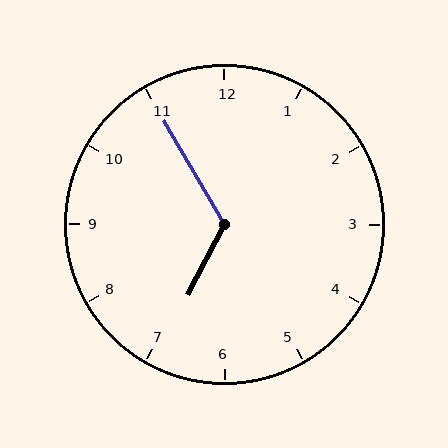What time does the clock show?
6:55.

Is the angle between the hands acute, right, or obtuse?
It is obtuse.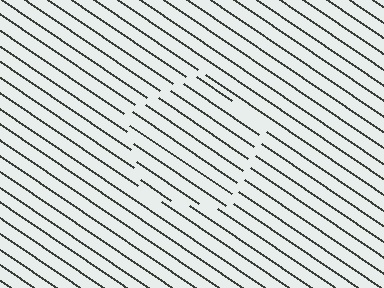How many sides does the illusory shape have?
5 sides — the line-ends trace a pentagon.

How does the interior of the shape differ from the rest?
The interior of the shape contains the same grating, shifted by half a period — the contour is defined by the phase discontinuity where line-ends from the inner and outer gratings abut.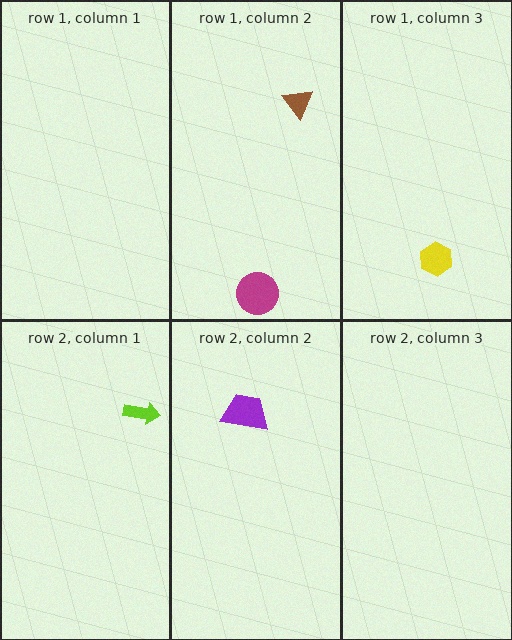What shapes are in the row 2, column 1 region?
The lime arrow.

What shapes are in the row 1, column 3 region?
The yellow hexagon.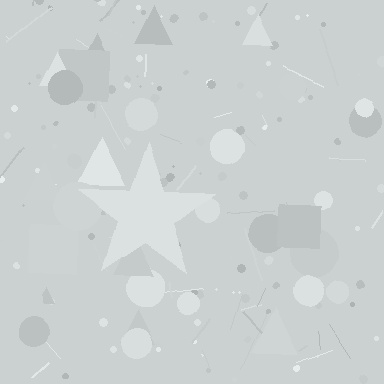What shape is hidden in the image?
A star is hidden in the image.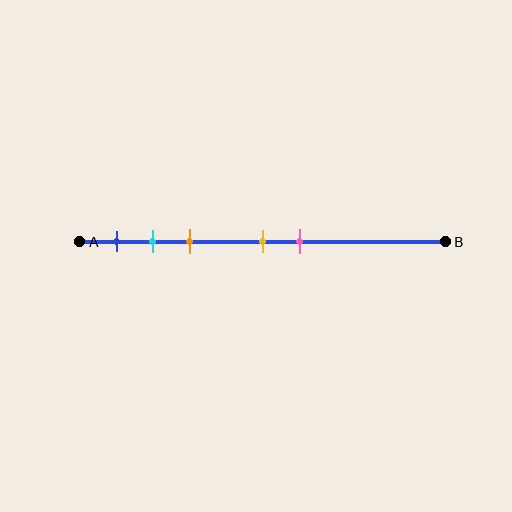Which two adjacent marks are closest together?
The cyan and orange marks are the closest adjacent pair.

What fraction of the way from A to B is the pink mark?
The pink mark is approximately 60% (0.6) of the way from A to B.